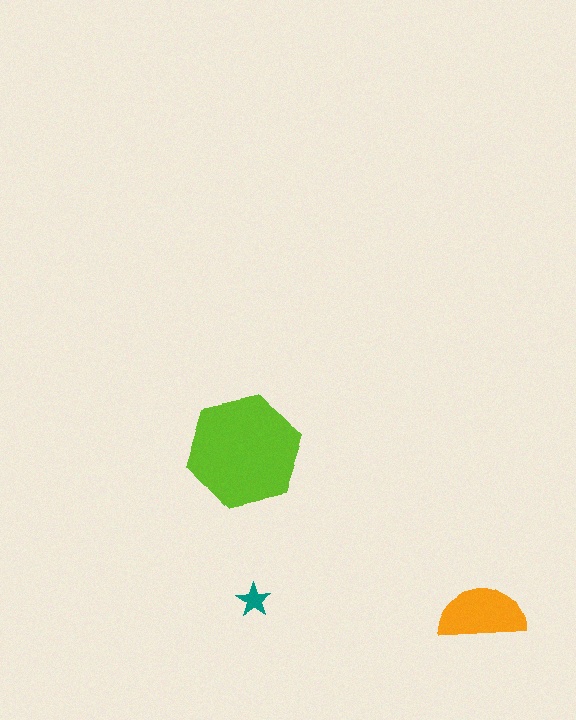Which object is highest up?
The lime hexagon is topmost.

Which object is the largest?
The lime hexagon.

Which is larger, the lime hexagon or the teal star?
The lime hexagon.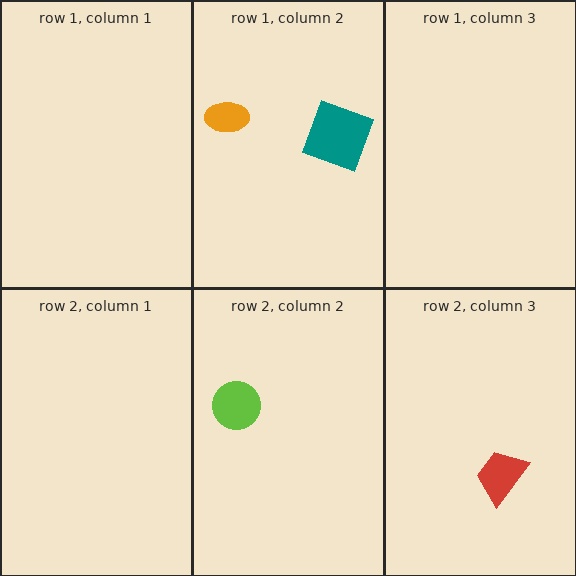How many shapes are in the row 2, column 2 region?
1.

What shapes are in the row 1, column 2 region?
The orange ellipse, the teal square.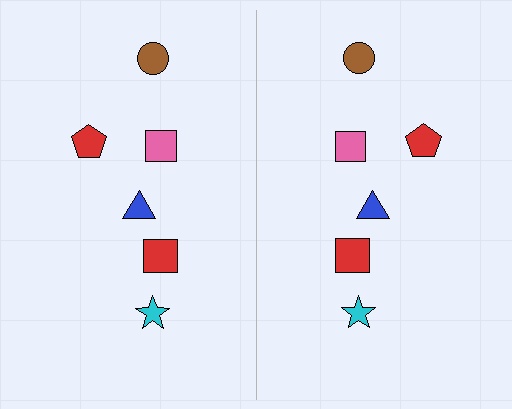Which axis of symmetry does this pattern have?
The pattern has a vertical axis of symmetry running through the center of the image.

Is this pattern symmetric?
Yes, this pattern has bilateral (reflection) symmetry.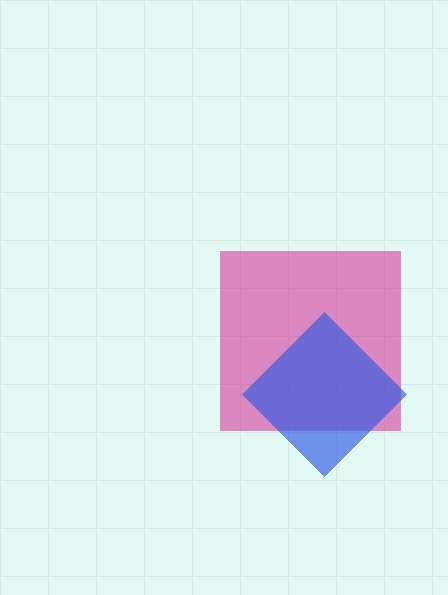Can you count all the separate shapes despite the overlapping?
Yes, there are 2 separate shapes.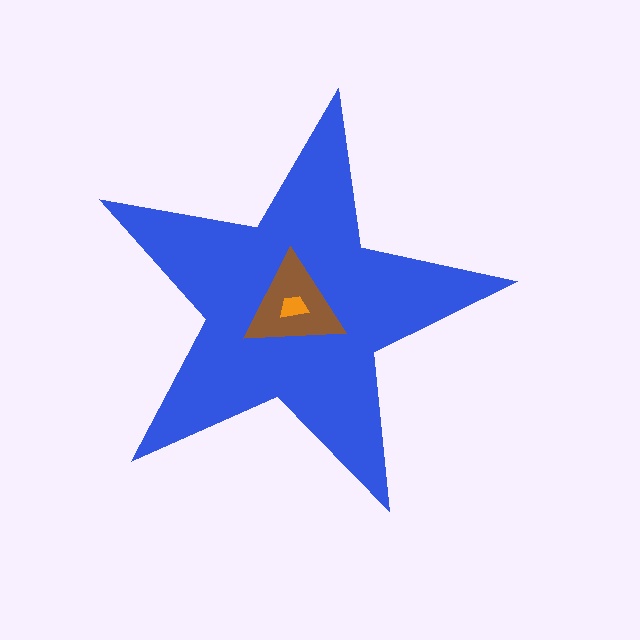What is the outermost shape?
The blue star.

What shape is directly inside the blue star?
The brown triangle.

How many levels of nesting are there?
3.